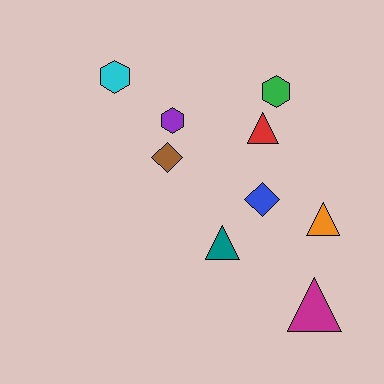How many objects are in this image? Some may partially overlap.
There are 9 objects.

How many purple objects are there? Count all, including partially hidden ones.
There is 1 purple object.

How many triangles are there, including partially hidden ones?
There are 4 triangles.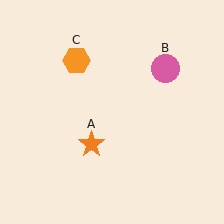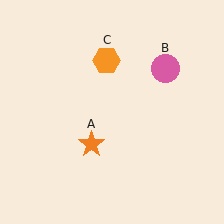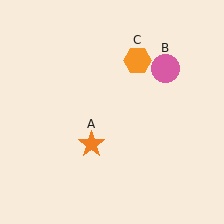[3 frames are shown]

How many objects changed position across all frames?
1 object changed position: orange hexagon (object C).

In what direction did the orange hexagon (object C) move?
The orange hexagon (object C) moved right.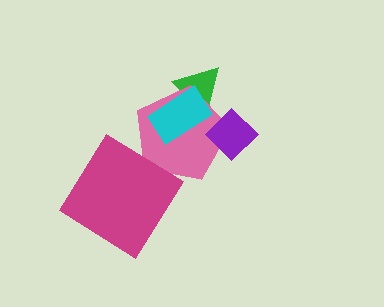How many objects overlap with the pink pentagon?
3 objects overlap with the pink pentagon.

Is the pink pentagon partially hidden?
Yes, it is partially covered by another shape.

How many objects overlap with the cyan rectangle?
2 objects overlap with the cyan rectangle.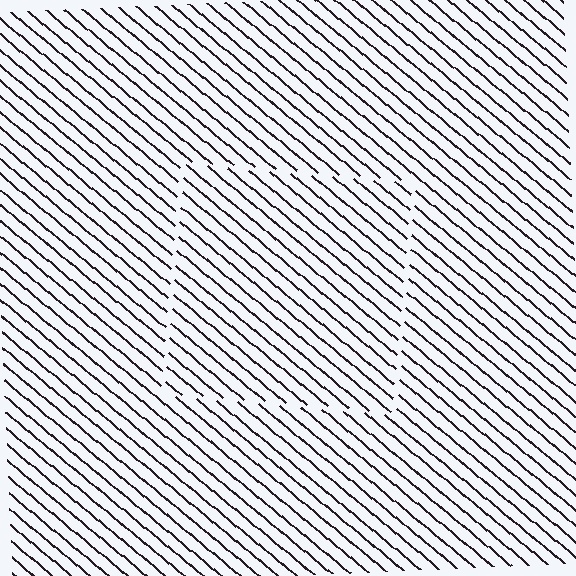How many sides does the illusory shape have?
4 sides — the line-ends trace a square.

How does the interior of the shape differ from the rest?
The interior of the shape contains the same grating, shifted by half a period — the contour is defined by the phase discontinuity where line-ends from the inner and outer gratings abut.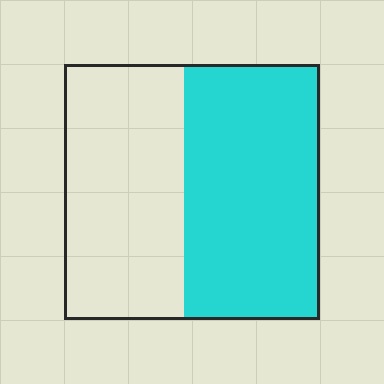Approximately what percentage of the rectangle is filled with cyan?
Approximately 55%.